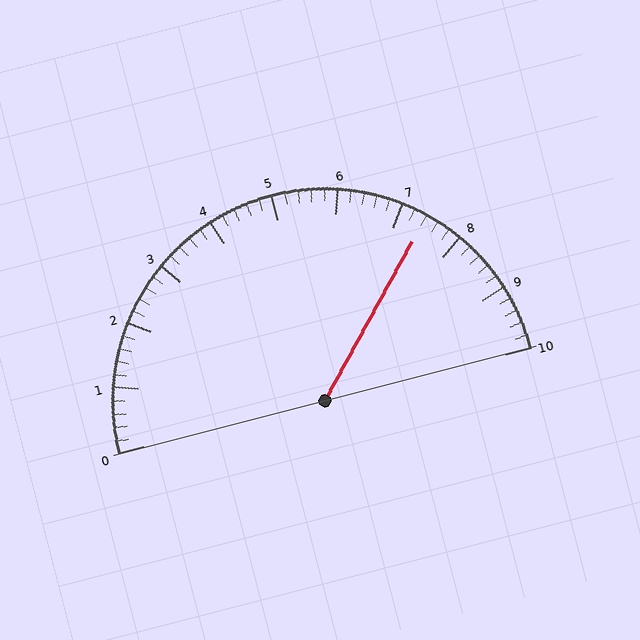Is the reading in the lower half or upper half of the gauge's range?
The reading is in the upper half of the range (0 to 10).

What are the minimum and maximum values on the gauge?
The gauge ranges from 0 to 10.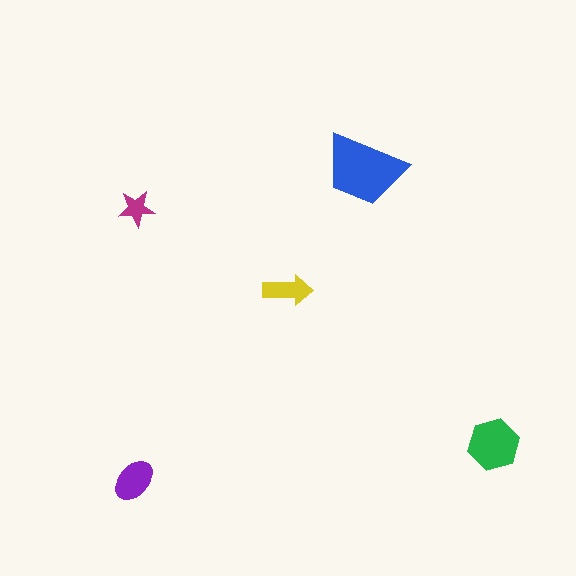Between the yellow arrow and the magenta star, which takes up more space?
The yellow arrow.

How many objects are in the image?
There are 5 objects in the image.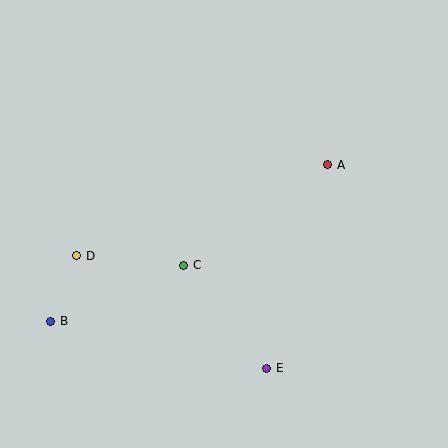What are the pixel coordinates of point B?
Point B is at (51, 321).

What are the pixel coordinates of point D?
Point D is at (77, 256).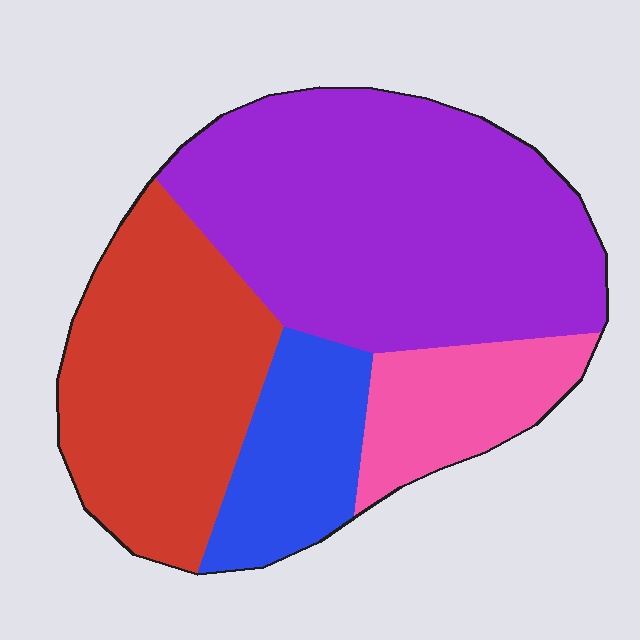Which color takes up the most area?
Purple, at roughly 45%.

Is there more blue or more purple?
Purple.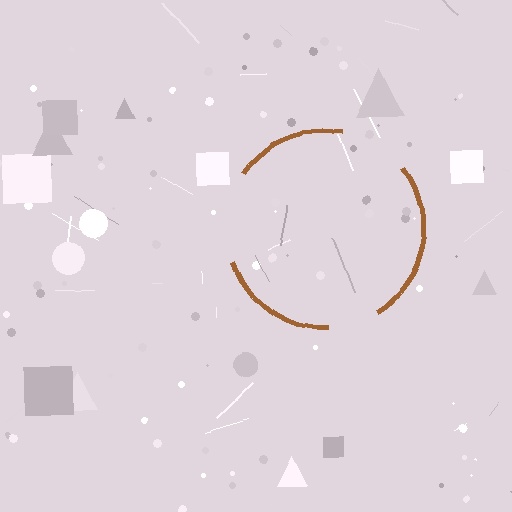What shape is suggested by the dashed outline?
The dashed outline suggests a circle.